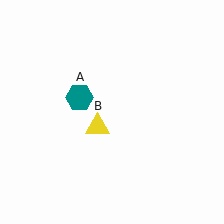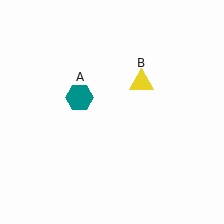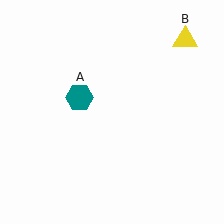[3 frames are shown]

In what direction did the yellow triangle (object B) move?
The yellow triangle (object B) moved up and to the right.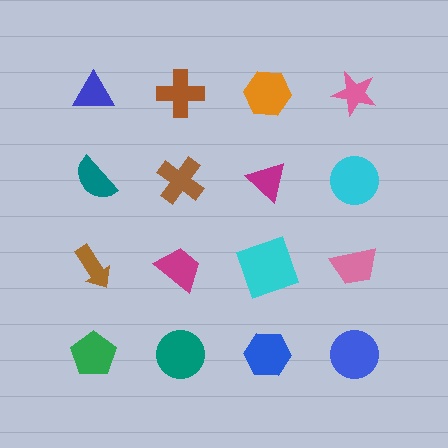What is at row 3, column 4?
A pink trapezoid.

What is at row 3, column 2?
A magenta trapezoid.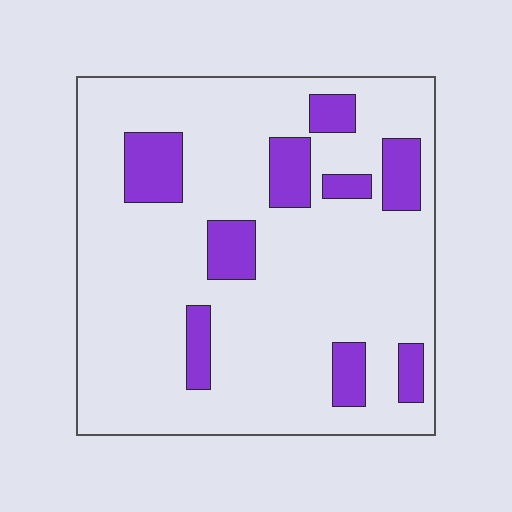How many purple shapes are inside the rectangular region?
9.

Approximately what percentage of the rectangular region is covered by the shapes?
Approximately 15%.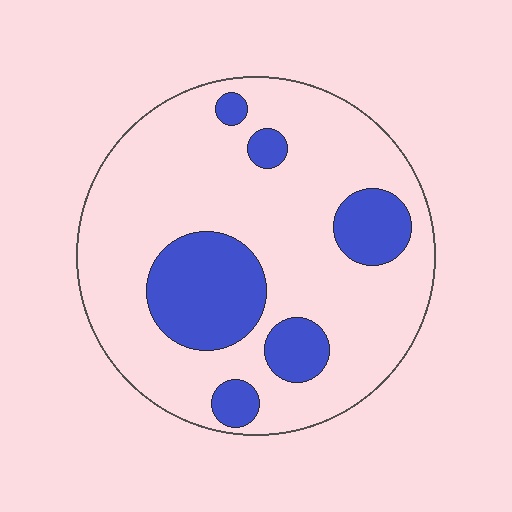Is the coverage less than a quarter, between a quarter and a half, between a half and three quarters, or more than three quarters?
Less than a quarter.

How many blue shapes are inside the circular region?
6.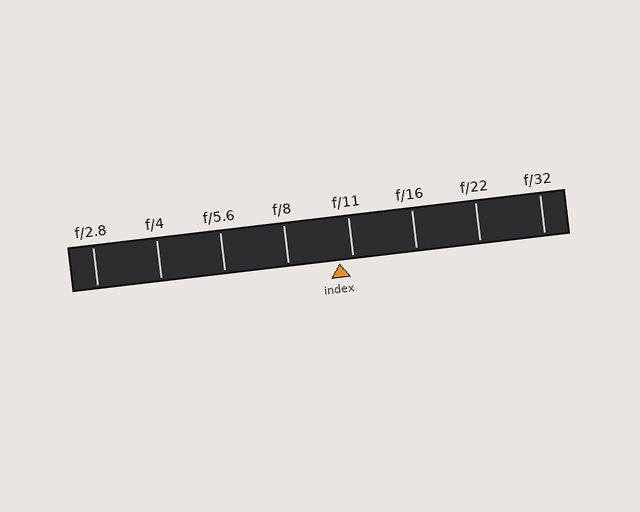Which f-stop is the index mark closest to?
The index mark is closest to f/11.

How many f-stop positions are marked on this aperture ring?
There are 8 f-stop positions marked.